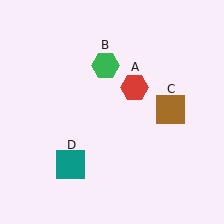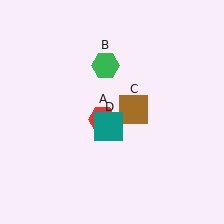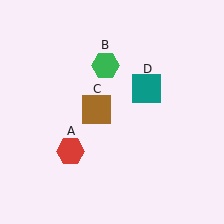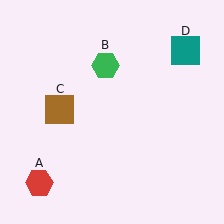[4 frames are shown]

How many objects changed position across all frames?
3 objects changed position: red hexagon (object A), brown square (object C), teal square (object D).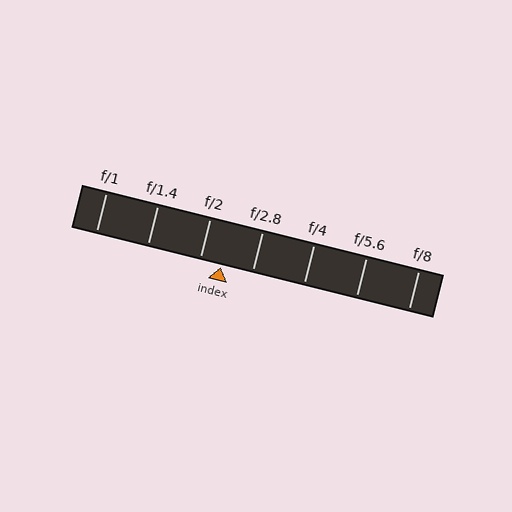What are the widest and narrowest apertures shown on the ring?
The widest aperture shown is f/1 and the narrowest is f/8.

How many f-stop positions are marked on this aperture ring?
There are 7 f-stop positions marked.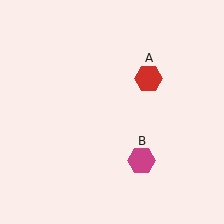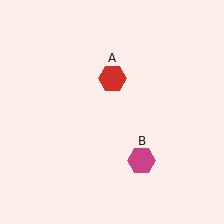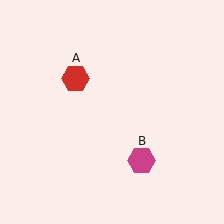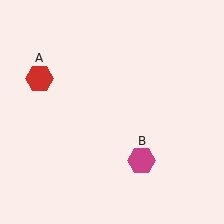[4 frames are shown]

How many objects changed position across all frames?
1 object changed position: red hexagon (object A).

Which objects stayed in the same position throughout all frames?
Magenta hexagon (object B) remained stationary.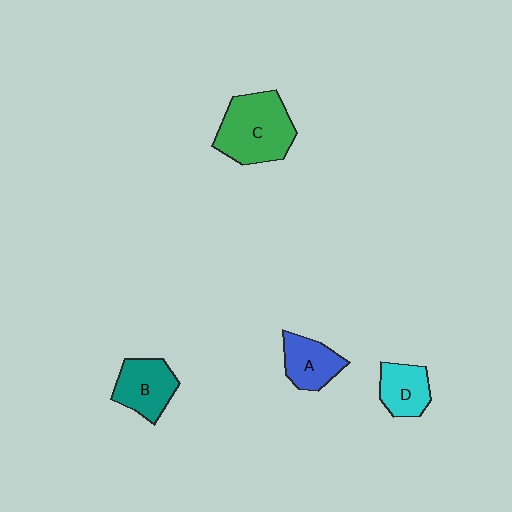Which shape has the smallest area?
Shape D (cyan).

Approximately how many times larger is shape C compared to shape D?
Approximately 1.9 times.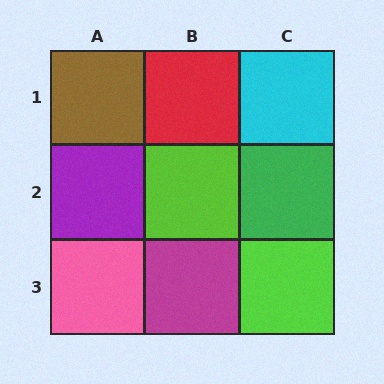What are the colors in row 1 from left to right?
Brown, red, cyan.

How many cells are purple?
1 cell is purple.